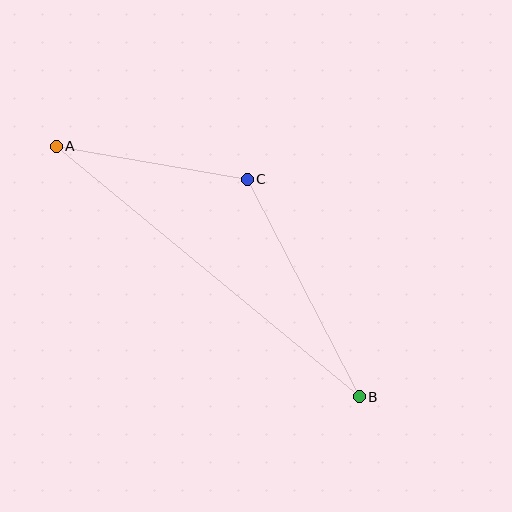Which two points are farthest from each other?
Points A and B are farthest from each other.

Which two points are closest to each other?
Points A and C are closest to each other.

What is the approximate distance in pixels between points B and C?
The distance between B and C is approximately 245 pixels.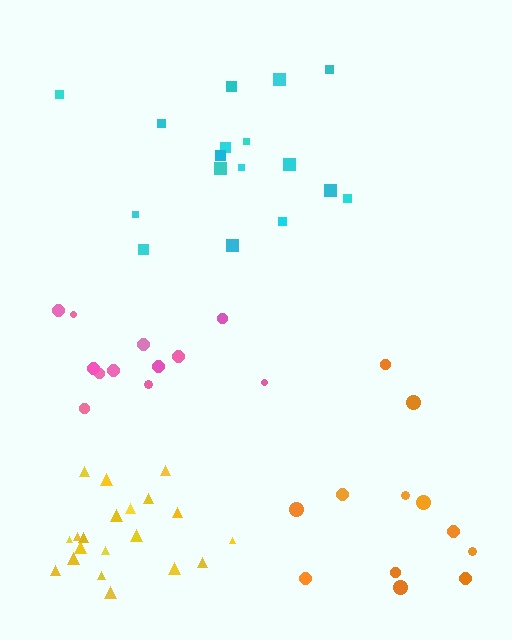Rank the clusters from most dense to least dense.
yellow, pink, cyan, orange.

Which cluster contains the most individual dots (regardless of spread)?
Yellow (20).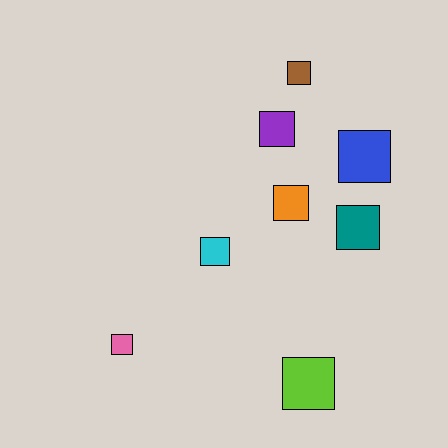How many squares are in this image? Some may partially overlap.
There are 8 squares.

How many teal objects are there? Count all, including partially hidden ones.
There is 1 teal object.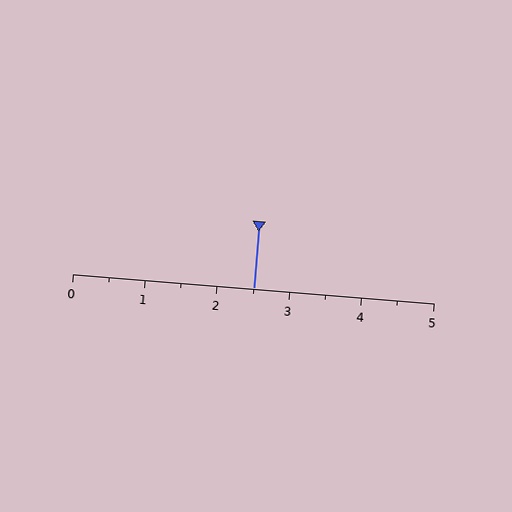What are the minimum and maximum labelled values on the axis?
The axis runs from 0 to 5.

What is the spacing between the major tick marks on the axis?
The major ticks are spaced 1 apart.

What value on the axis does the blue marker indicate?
The marker indicates approximately 2.5.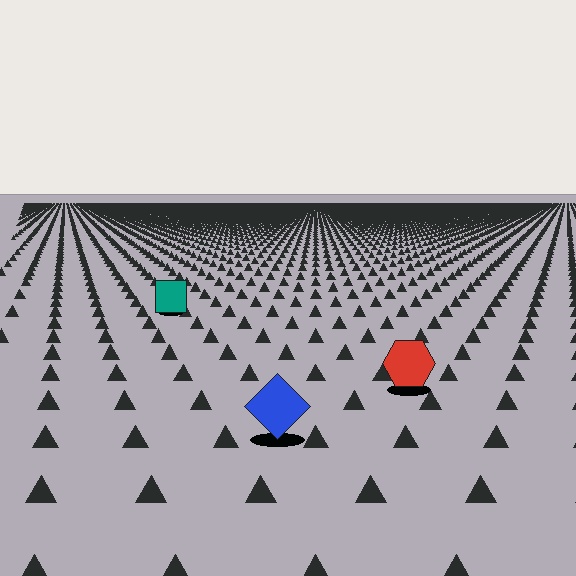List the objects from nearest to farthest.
From nearest to farthest: the blue diamond, the red hexagon, the teal square.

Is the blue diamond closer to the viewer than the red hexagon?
Yes. The blue diamond is closer — you can tell from the texture gradient: the ground texture is coarser near it.